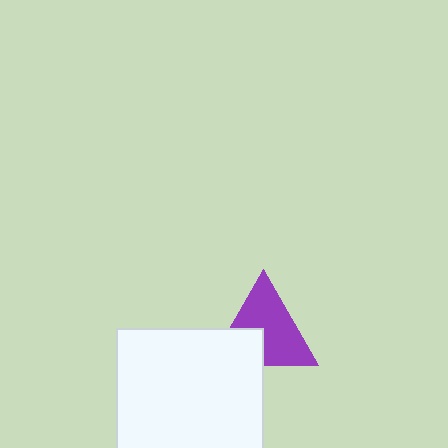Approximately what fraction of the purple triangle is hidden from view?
Roughly 31% of the purple triangle is hidden behind the white square.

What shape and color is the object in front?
The object in front is a white square.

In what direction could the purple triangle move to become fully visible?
The purple triangle could move up. That would shift it out from behind the white square entirely.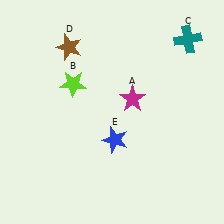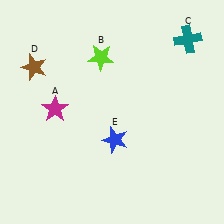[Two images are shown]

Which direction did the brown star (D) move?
The brown star (D) moved left.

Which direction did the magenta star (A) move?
The magenta star (A) moved left.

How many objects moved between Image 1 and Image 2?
3 objects moved between the two images.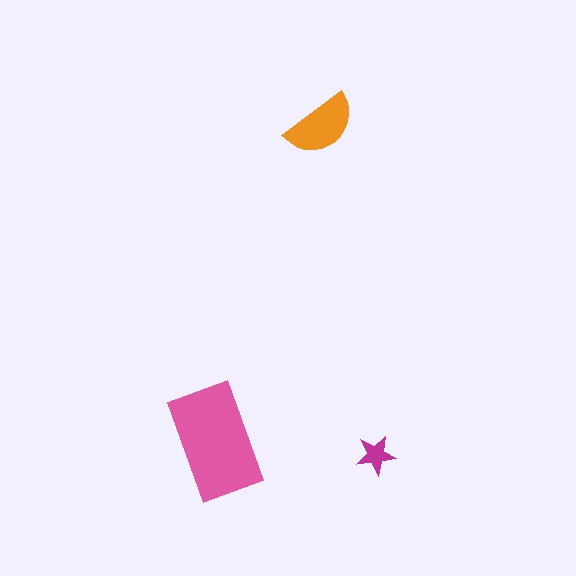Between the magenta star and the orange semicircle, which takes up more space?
The orange semicircle.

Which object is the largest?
The pink rectangle.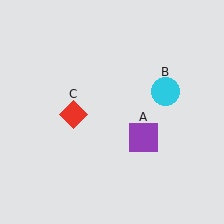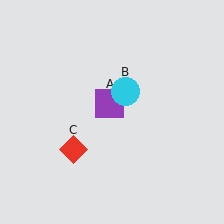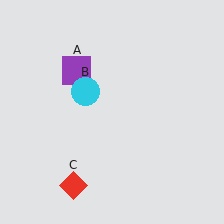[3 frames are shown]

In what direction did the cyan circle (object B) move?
The cyan circle (object B) moved left.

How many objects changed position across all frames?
3 objects changed position: purple square (object A), cyan circle (object B), red diamond (object C).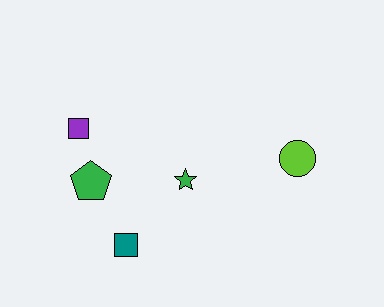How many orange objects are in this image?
There are no orange objects.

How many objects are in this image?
There are 5 objects.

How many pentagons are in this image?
There is 1 pentagon.